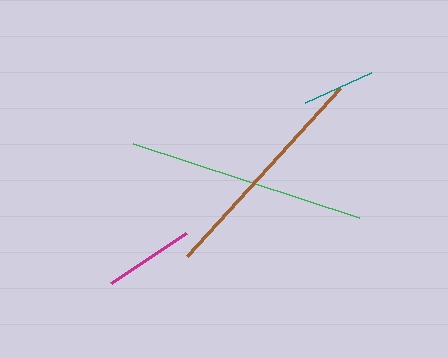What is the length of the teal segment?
The teal segment is approximately 73 pixels long.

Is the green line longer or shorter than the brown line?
The green line is longer than the brown line.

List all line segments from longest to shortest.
From longest to shortest: green, brown, magenta, teal.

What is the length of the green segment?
The green segment is approximately 237 pixels long.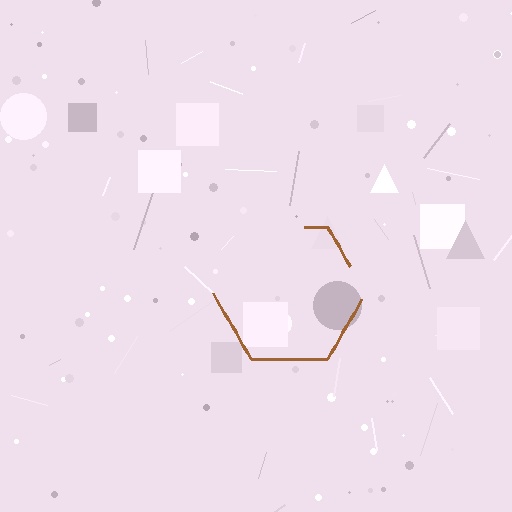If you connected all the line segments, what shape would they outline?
They would outline a hexagon.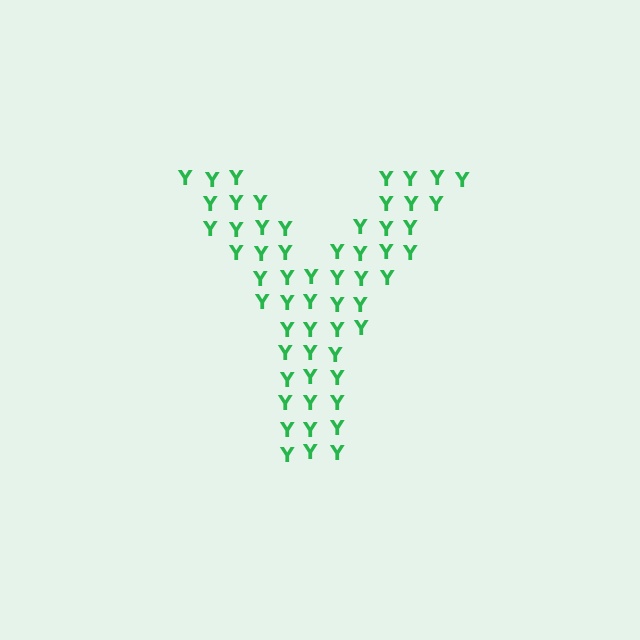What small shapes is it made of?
It is made of small letter Y's.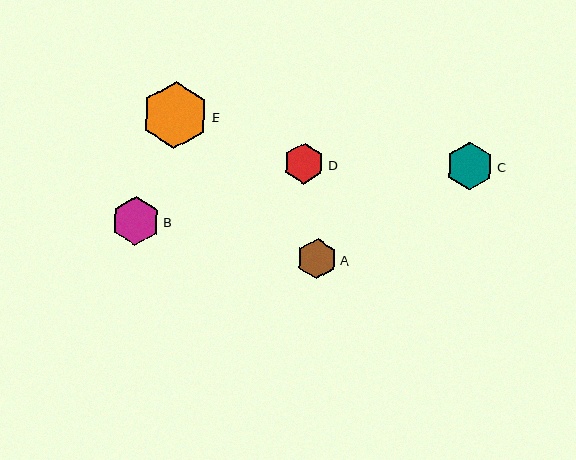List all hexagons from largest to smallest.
From largest to smallest: E, B, C, D, A.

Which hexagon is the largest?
Hexagon E is the largest with a size of approximately 67 pixels.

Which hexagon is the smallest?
Hexagon A is the smallest with a size of approximately 40 pixels.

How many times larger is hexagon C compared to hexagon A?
Hexagon C is approximately 1.2 times the size of hexagon A.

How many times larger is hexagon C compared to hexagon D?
Hexagon C is approximately 1.2 times the size of hexagon D.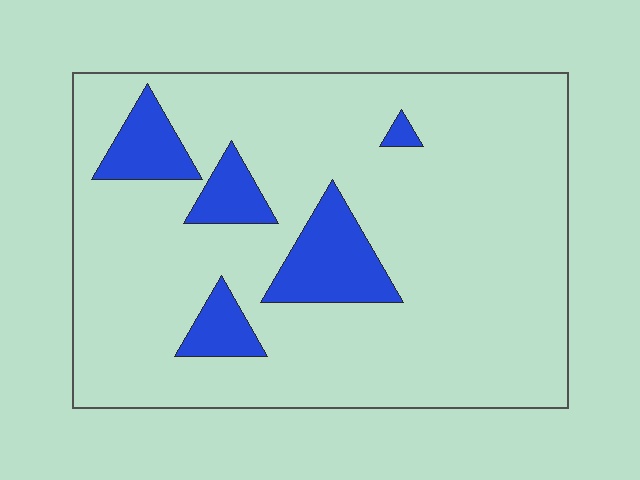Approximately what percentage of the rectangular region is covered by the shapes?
Approximately 15%.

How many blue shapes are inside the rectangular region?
5.